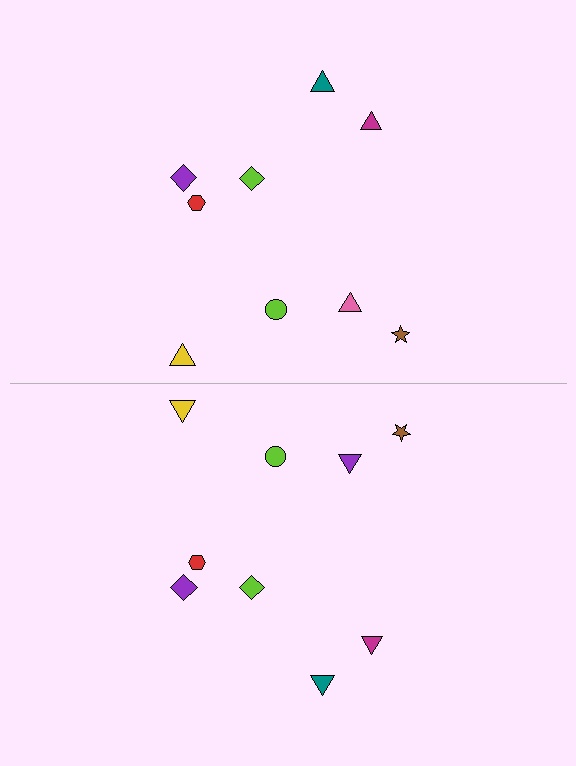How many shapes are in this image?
There are 18 shapes in this image.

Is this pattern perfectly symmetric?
No, the pattern is not perfectly symmetric. The purple triangle on the bottom side breaks the symmetry — its mirror counterpart is pink.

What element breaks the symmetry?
The purple triangle on the bottom side breaks the symmetry — its mirror counterpart is pink.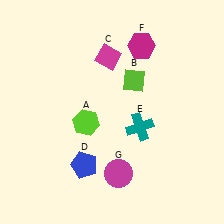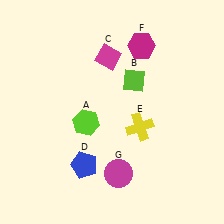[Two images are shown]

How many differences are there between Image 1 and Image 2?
There is 1 difference between the two images.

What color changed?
The cross (E) changed from teal in Image 1 to yellow in Image 2.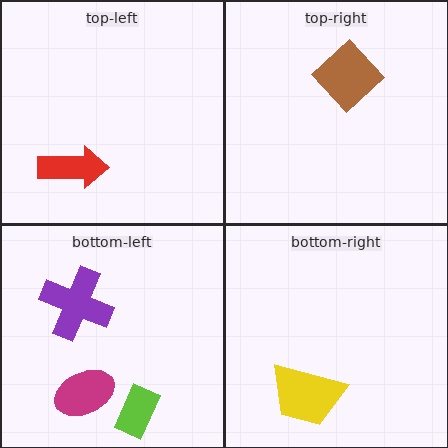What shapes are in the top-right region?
The brown diamond.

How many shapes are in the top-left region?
1.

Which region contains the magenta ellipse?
The bottom-left region.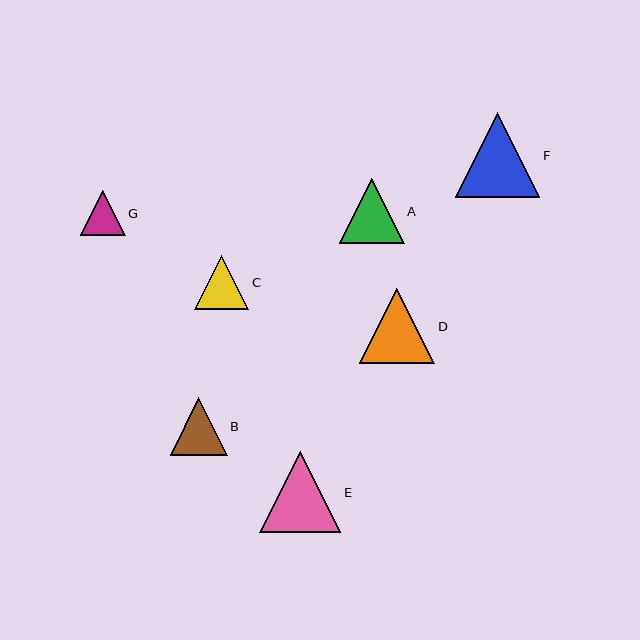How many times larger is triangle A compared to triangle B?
Triangle A is approximately 1.1 times the size of triangle B.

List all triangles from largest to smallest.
From largest to smallest: F, E, D, A, B, C, G.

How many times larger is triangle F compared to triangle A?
Triangle F is approximately 1.3 times the size of triangle A.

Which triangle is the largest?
Triangle F is the largest with a size of approximately 85 pixels.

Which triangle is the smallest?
Triangle G is the smallest with a size of approximately 45 pixels.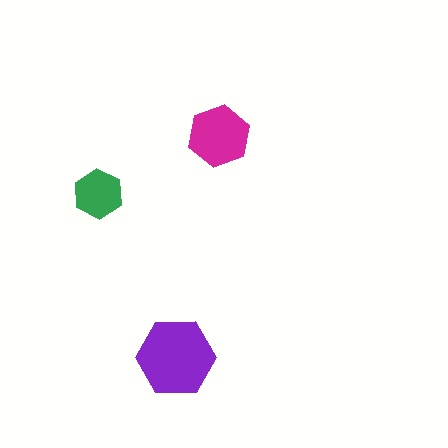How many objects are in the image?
There are 3 objects in the image.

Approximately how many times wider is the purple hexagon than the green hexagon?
About 1.5 times wider.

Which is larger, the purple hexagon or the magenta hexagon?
The purple one.